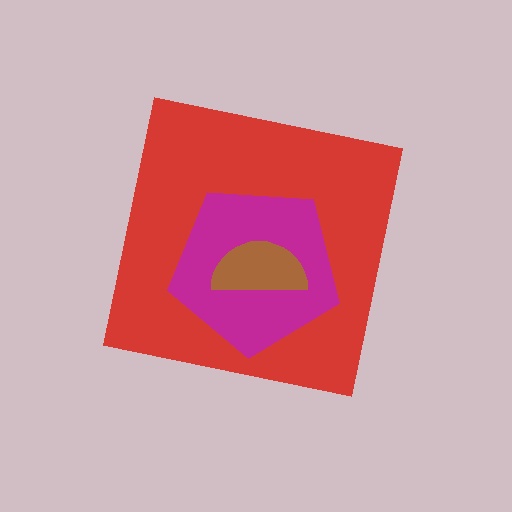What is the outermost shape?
The red square.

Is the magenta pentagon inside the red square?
Yes.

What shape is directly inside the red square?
The magenta pentagon.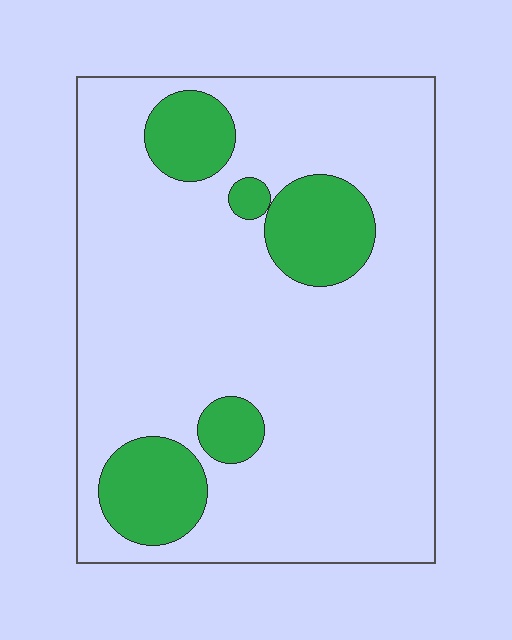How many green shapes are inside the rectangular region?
5.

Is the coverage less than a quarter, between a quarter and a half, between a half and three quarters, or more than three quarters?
Less than a quarter.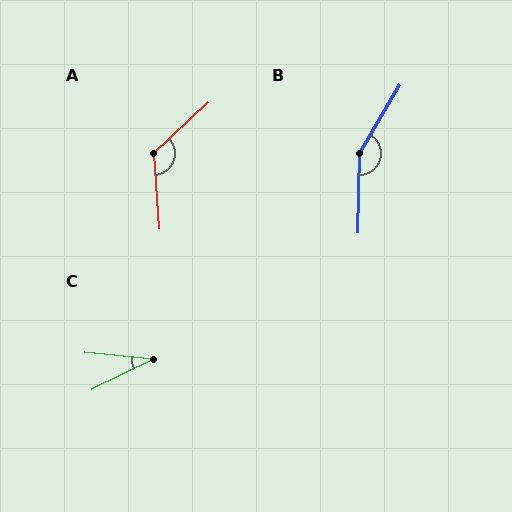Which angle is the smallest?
C, at approximately 33 degrees.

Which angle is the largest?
B, at approximately 150 degrees.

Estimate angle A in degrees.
Approximately 129 degrees.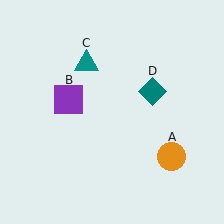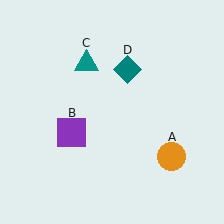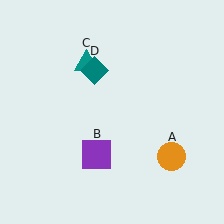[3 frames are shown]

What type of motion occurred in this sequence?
The purple square (object B), teal diamond (object D) rotated counterclockwise around the center of the scene.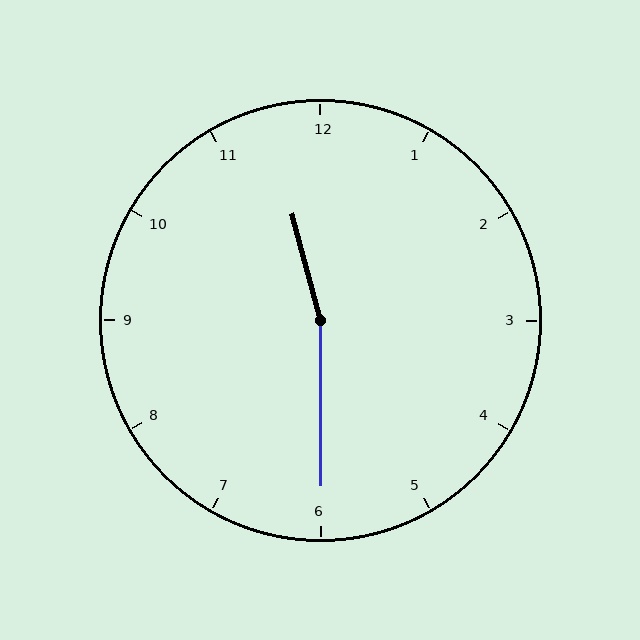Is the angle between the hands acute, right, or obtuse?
It is obtuse.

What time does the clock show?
11:30.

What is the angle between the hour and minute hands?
Approximately 165 degrees.